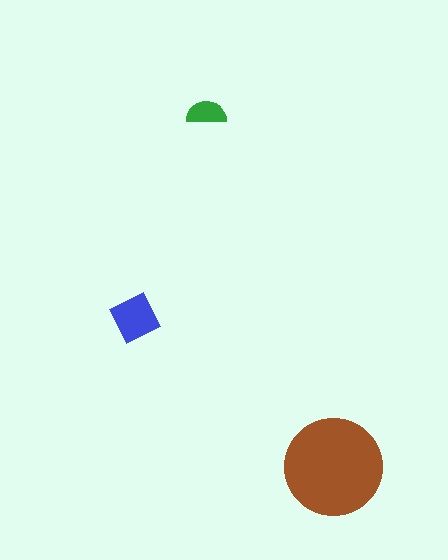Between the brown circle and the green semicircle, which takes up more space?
The brown circle.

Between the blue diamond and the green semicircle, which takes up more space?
The blue diamond.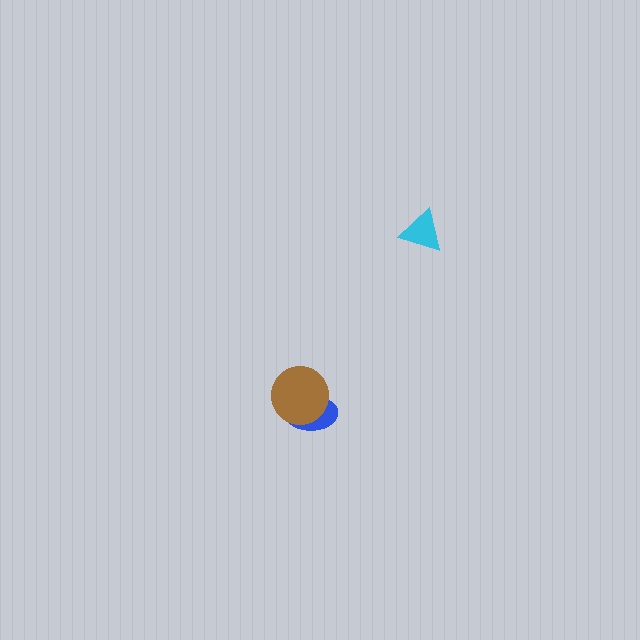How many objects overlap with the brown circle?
1 object overlaps with the brown circle.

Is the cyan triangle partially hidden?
No, no other shape covers it.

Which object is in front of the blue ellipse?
The brown circle is in front of the blue ellipse.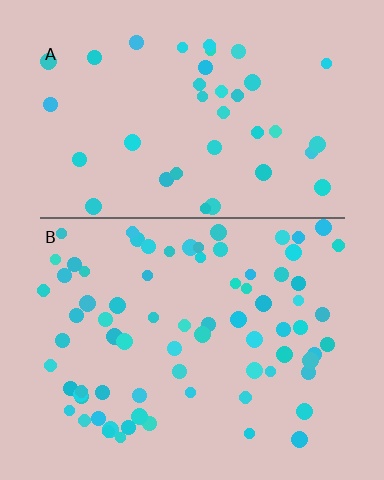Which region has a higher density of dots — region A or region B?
B (the bottom).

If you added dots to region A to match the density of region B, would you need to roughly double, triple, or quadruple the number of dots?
Approximately double.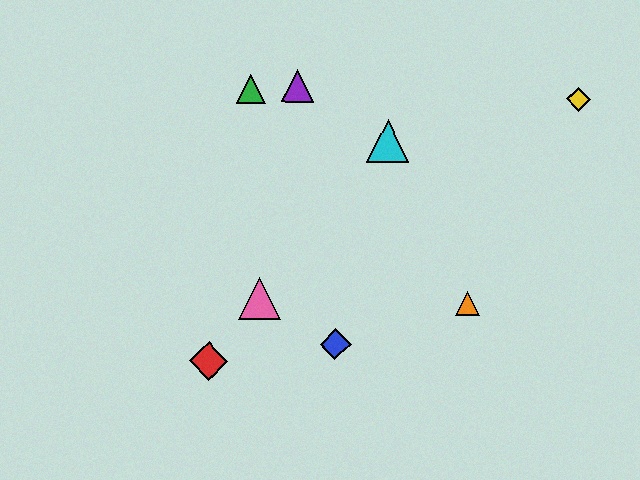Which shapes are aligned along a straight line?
The red diamond, the cyan triangle, the pink triangle are aligned along a straight line.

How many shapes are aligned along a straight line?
3 shapes (the red diamond, the cyan triangle, the pink triangle) are aligned along a straight line.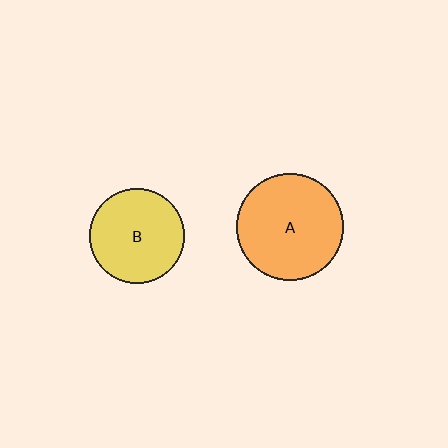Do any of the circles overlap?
No, none of the circles overlap.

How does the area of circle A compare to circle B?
Approximately 1.3 times.